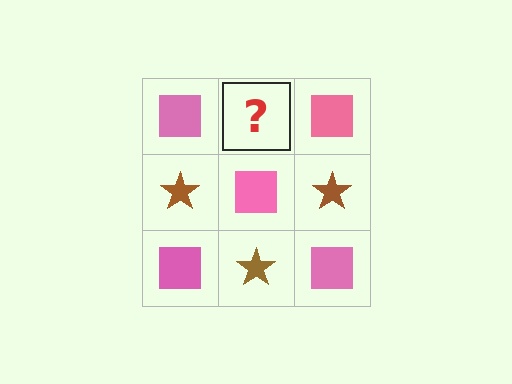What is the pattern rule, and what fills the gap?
The rule is that it alternates pink square and brown star in a checkerboard pattern. The gap should be filled with a brown star.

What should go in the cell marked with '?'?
The missing cell should contain a brown star.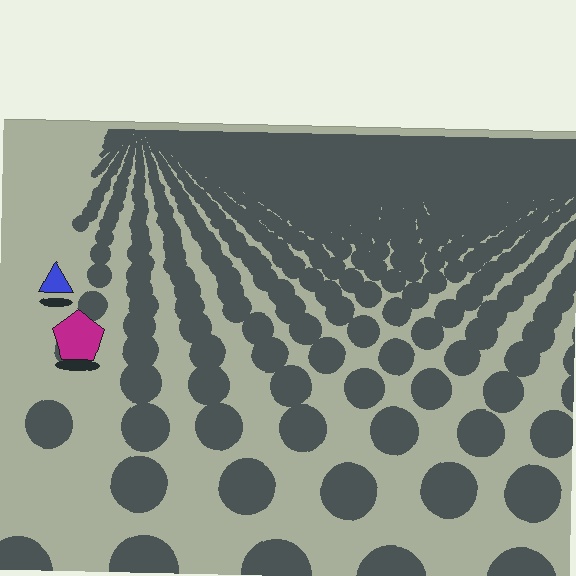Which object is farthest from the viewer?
The blue triangle is farthest from the viewer. It appears smaller and the ground texture around it is denser.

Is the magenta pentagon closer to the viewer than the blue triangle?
Yes. The magenta pentagon is closer — you can tell from the texture gradient: the ground texture is coarser near it.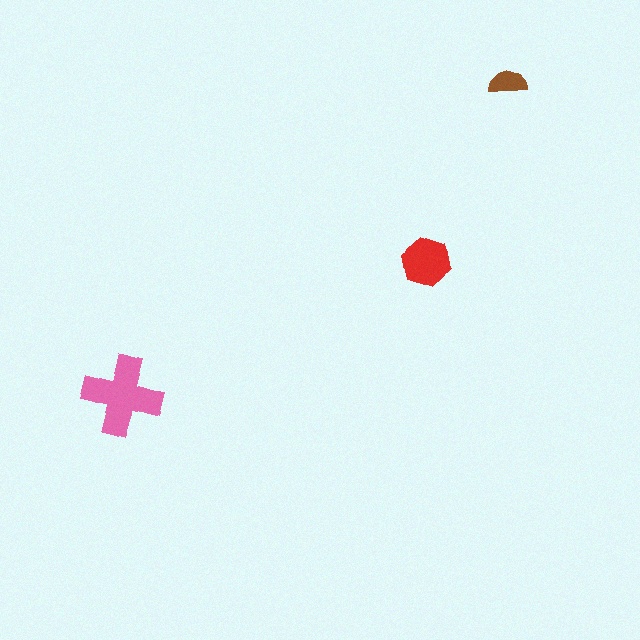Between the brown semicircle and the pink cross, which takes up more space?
The pink cross.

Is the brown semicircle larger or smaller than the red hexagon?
Smaller.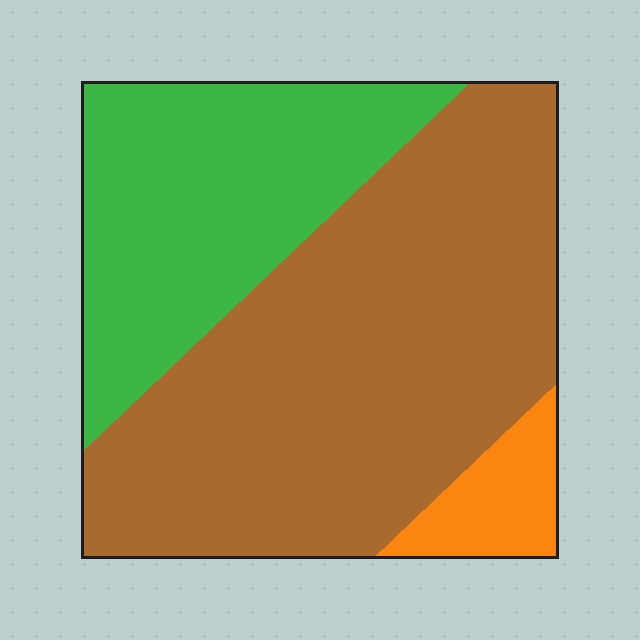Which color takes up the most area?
Brown, at roughly 60%.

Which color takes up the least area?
Orange, at roughly 5%.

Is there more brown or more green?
Brown.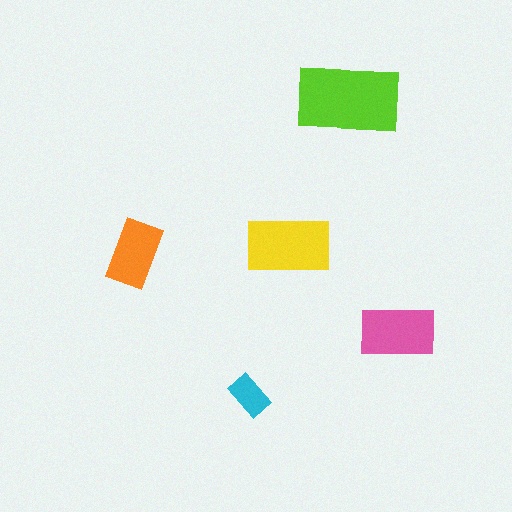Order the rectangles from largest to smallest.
the lime one, the yellow one, the pink one, the orange one, the cyan one.